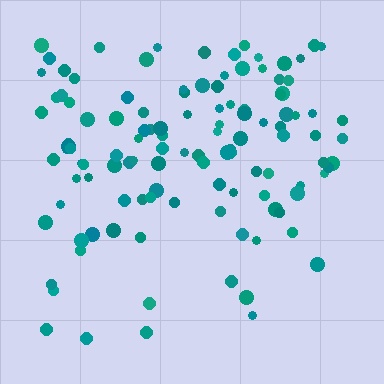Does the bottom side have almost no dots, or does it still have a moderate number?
Still a moderate number, just noticeably fewer than the top.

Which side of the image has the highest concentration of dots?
The top.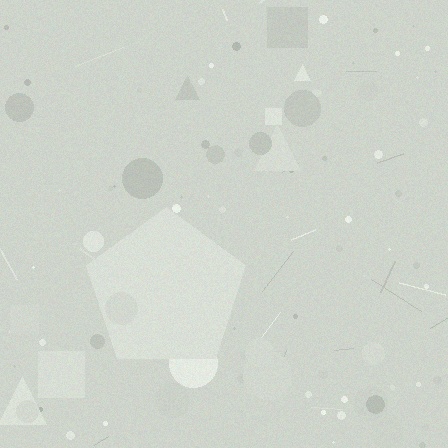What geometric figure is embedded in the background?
A pentagon is embedded in the background.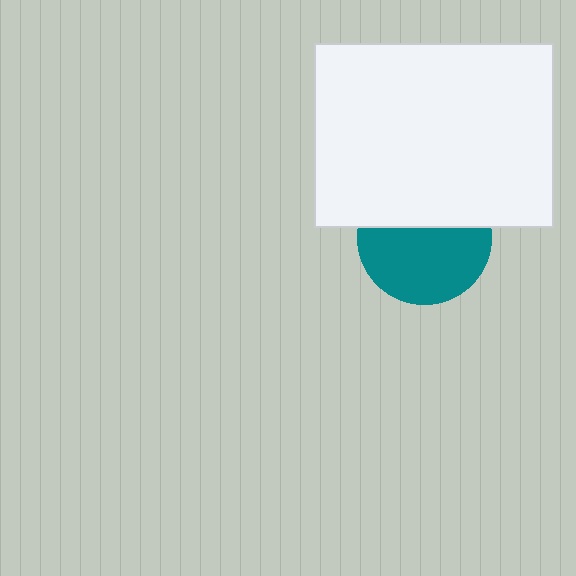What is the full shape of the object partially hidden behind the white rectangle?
The partially hidden object is a teal circle.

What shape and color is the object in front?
The object in front is a white rectangle.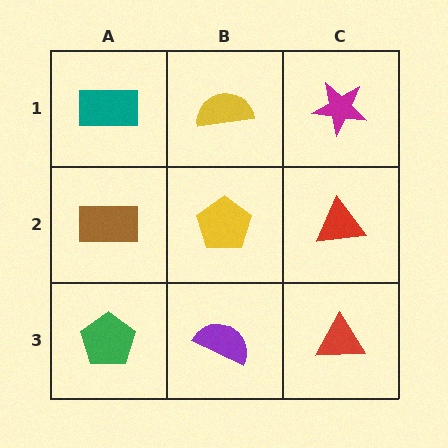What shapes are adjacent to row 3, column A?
A brown rectangle (row 2, column A), a purple semicircle (row 3, column B).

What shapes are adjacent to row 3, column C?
A red triangle (row 2, column C), a purple semicircle (row 3, column B).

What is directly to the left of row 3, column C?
A purple semicircle.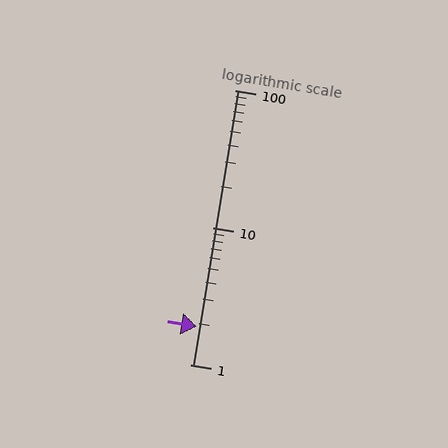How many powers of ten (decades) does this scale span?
The scale spans 2 decades, from 1 to 100.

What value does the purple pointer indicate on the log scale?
The pointer indicates approximately 1.9.